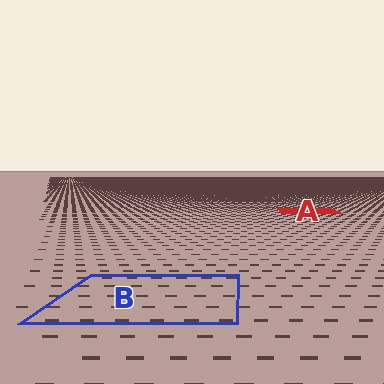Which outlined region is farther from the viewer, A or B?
Region A is farther from the viewer — the texture elements inside it appear smaller and more densely packed.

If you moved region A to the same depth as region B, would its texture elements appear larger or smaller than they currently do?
They would appear larger. At a closer depth, the same texture elements are projected at a bigger on-screen size.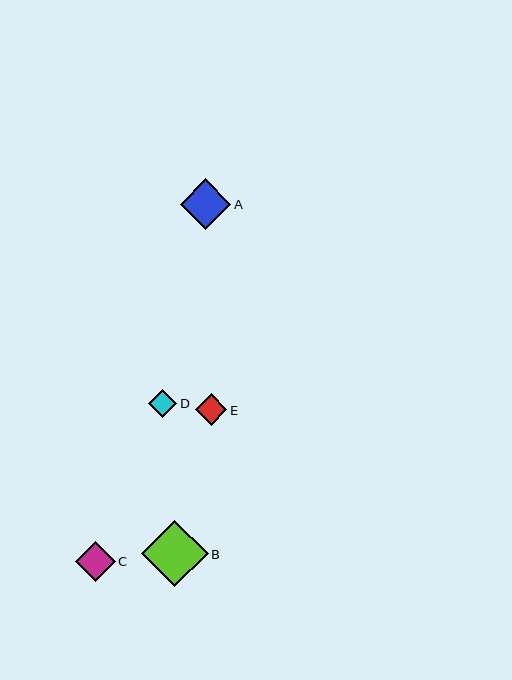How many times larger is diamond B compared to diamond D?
Diamond B is approximately 2.4 times the size of diamond D.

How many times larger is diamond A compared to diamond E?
Diamond A is approximately 1.6 times the size of diamond E.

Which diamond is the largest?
Diamond B is the largest with a size of approximately 66 pixels.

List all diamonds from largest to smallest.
From largest to smallest: B, A, C, E, D.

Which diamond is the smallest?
Diamond D is the smallest with a size of approximately 28 pixels.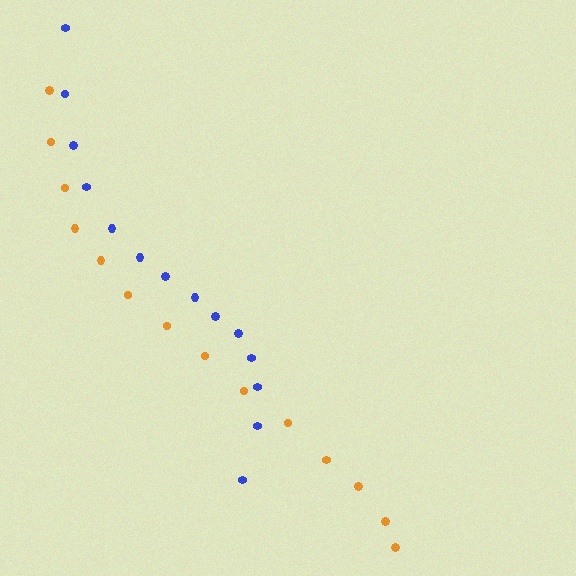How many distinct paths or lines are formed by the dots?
There are 2 distinct paths.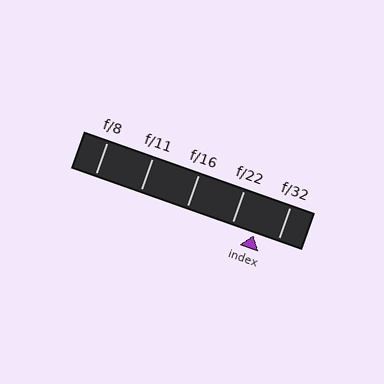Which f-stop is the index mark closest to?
The index mark is closest to f/22.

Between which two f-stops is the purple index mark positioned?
The index mark is between f/22 and f/32.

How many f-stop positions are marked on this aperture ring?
There are 5 f-stop positions marked.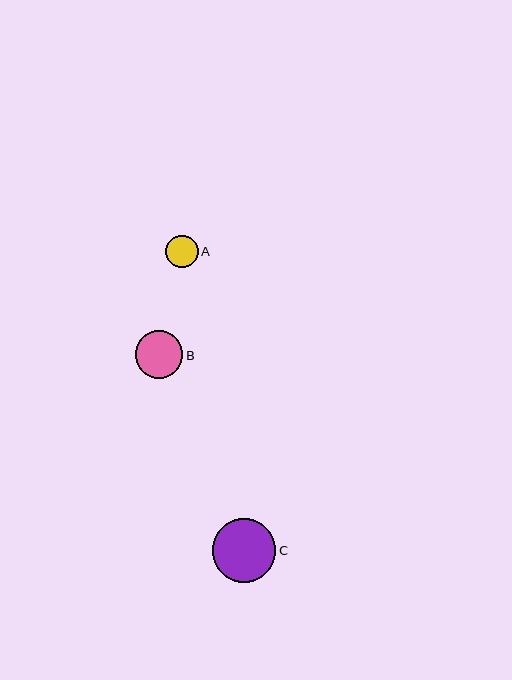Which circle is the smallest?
Circle A is the smallest with a size of approximately 33 pixels.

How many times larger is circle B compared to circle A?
Circle B is approximately 1.5 times the size of circle A.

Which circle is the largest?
Circle C is the largest with a size of approximately 63 pixels.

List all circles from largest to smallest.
From largest to smallest: C, B, A.